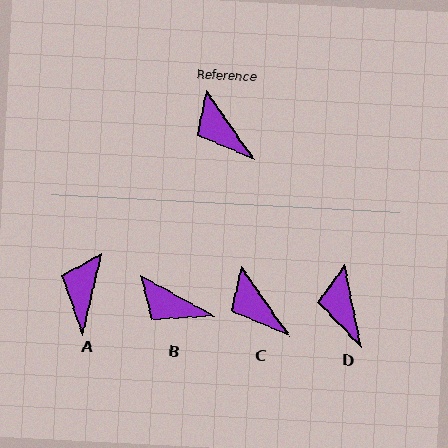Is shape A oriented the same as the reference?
No, it is off by about 48 degrees.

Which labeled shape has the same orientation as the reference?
C.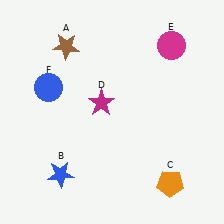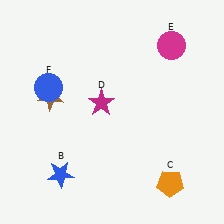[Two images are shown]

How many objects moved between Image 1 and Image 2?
1 object moved between the two images.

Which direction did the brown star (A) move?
The brown star (A) moved down.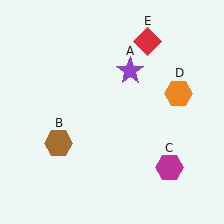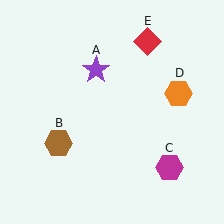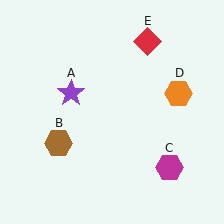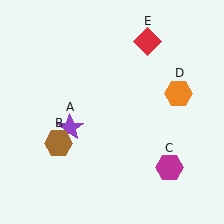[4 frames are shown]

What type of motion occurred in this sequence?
The purple star (object A) rotated counterclockwise around the center of the scene.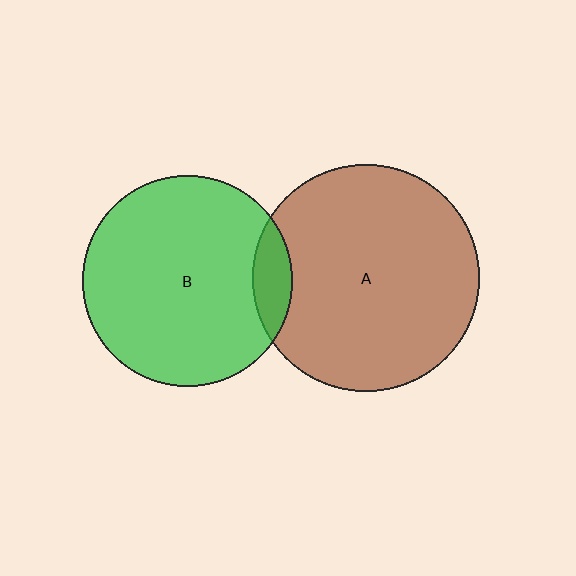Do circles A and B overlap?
Yes.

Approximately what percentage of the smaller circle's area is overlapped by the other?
Approximately 10%.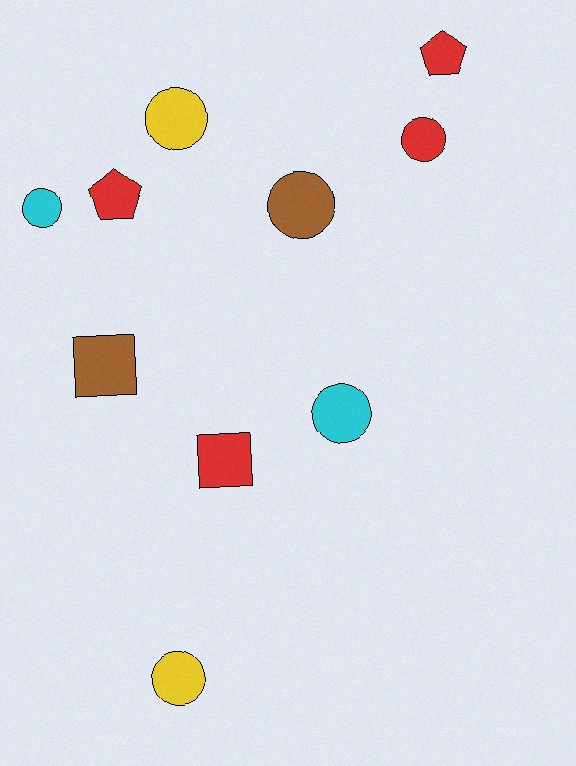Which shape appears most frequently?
Circle, with 6 objects.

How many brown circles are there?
There is 1 brown circle.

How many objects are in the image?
There are 10 objects.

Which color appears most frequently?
Red, with 4 objects.